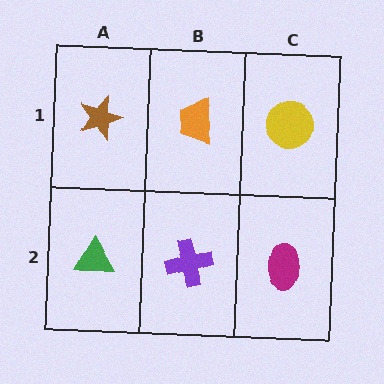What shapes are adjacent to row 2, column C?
A yellow circle (row 1, column C), a purple cross (row 2, column B).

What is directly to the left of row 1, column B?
A brown star.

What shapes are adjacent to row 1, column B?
A purple cross (row 2, column B), a brown star (row 1, column A), a yellow circle (row 1, column C).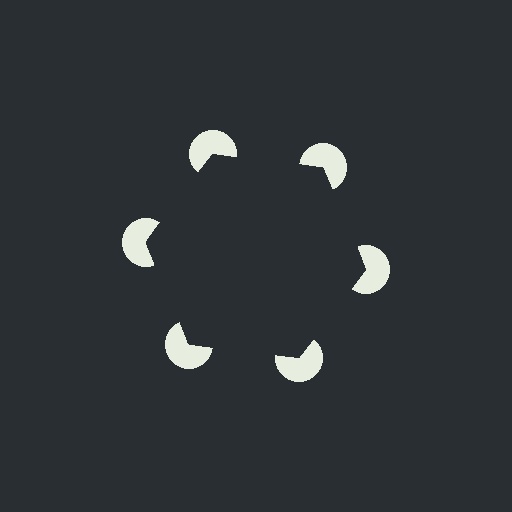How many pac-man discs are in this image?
There are 6 — one at each vertex of the illusory hexagon.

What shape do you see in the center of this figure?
An illusory hexagon — its edges are inferred from the aligned wedge cuts in the pac-man discs, not physically drawn.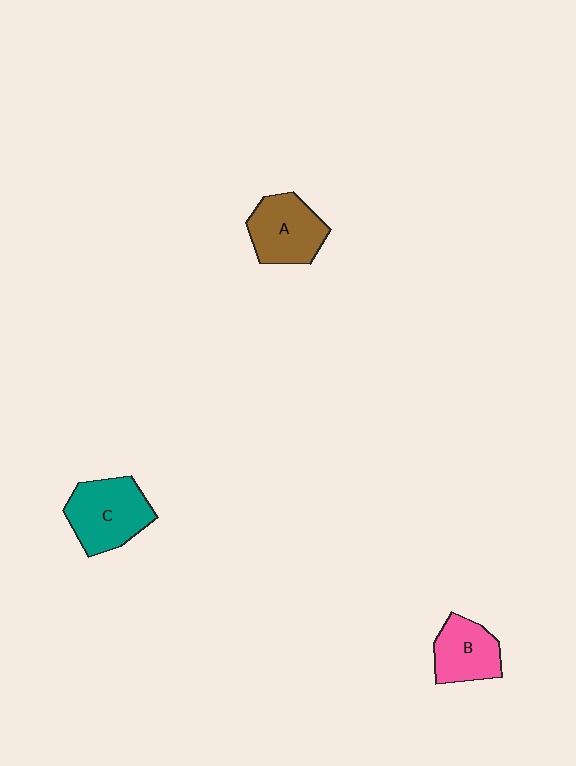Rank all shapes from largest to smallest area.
From largest to smallest: C (teal), A (brown), B (pink).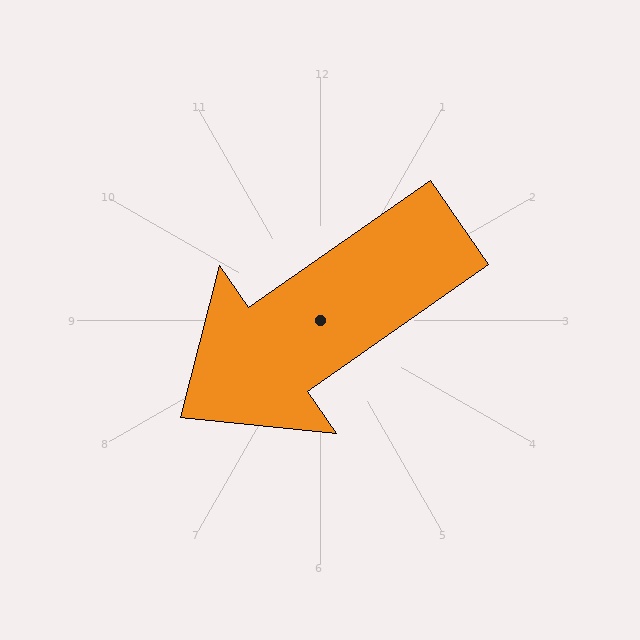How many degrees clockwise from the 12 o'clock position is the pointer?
Approximately 235 degrees.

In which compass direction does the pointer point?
Southwest.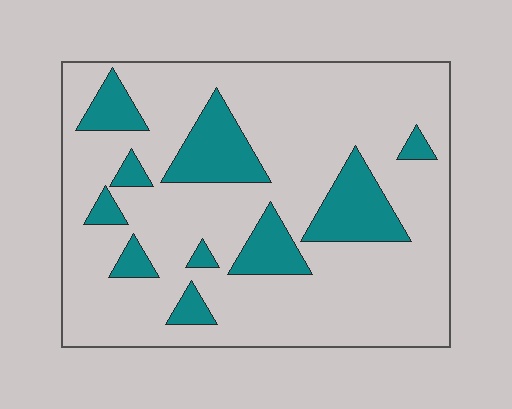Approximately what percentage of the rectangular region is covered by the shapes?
Approximately 20%.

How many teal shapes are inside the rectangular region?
10.